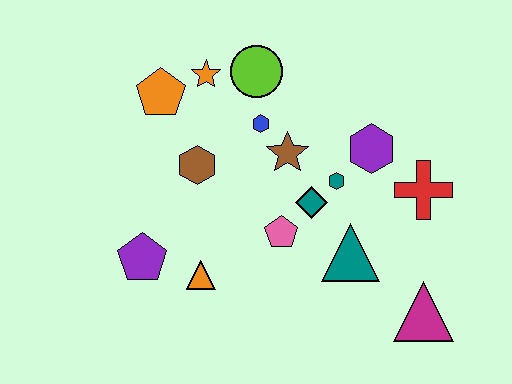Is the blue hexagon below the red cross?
No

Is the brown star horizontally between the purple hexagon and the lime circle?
Yes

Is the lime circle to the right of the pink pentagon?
No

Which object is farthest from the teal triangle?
The orange pentagon is farthest from the teal triangle.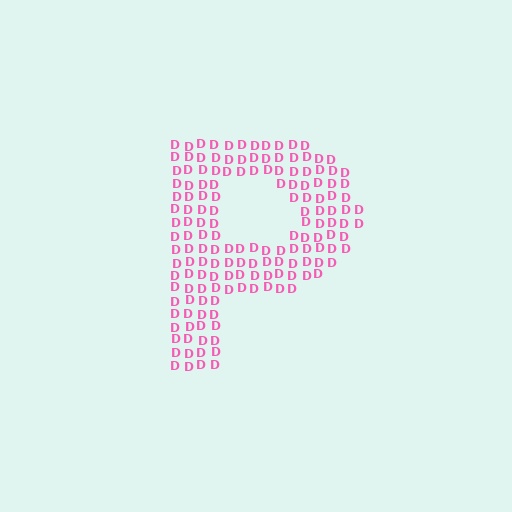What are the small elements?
The small elements are letter D's.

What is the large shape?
The large shape is the letter P.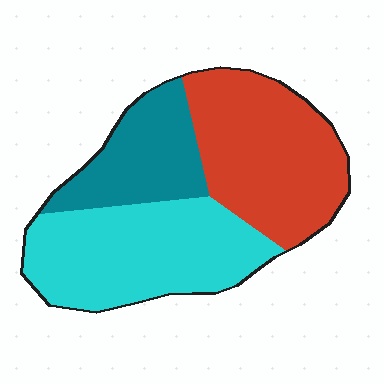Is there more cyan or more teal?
Cyan.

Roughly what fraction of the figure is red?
Red takes up about three eighths (3/8) of the figure.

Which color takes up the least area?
Teal, at roughly 20%.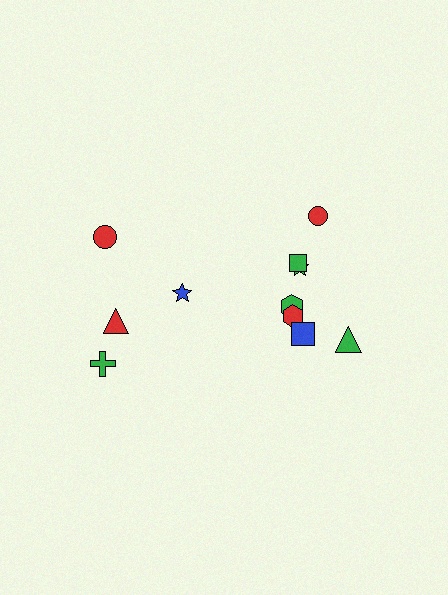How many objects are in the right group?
There are 7 objects.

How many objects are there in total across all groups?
There are 11 objects.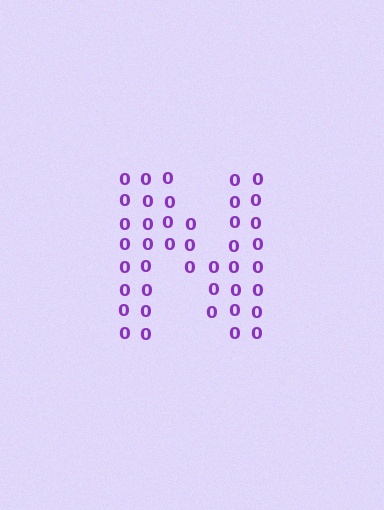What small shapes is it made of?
It is made of small digit 0's.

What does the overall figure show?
The overall figure shows the letter N.